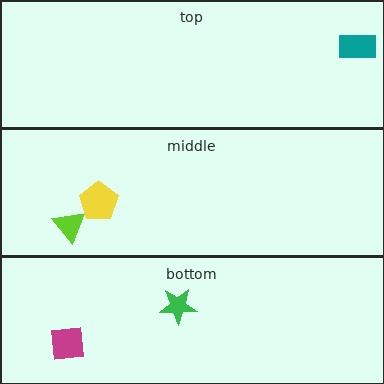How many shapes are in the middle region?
2.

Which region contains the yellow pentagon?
The middle region.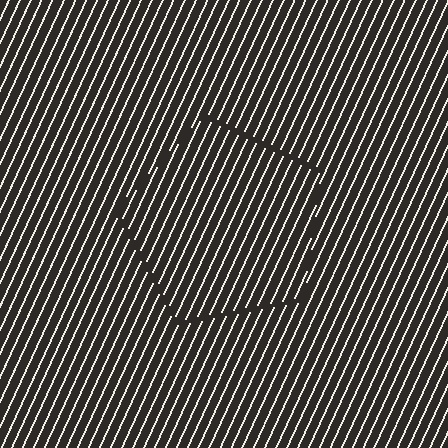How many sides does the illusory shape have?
5 sides — the line-ends trace a pentagon.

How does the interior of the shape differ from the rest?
The interior of the shape contains the same grating, shifted by half a period — the contour is defined by the phase discontinuity where line-ends from the inner and outer gratings abut.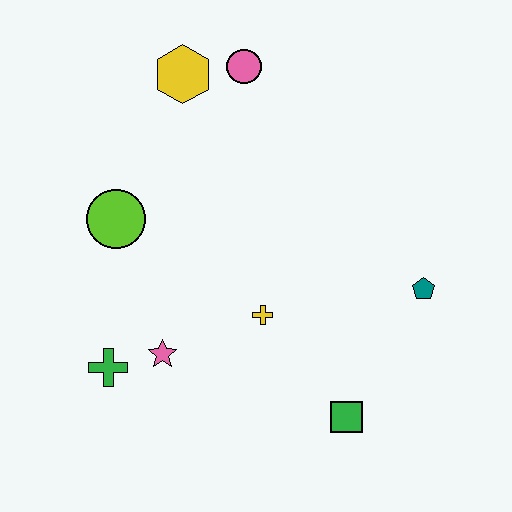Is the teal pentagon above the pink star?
Yes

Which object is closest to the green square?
The yellow cross is closest to the green square.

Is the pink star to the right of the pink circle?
No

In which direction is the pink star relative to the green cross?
The pink star is to the right of the green cross.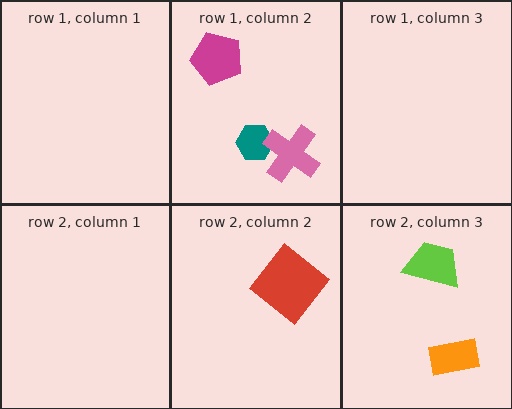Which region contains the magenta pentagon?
The row 1, column 2 region.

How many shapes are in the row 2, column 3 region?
2.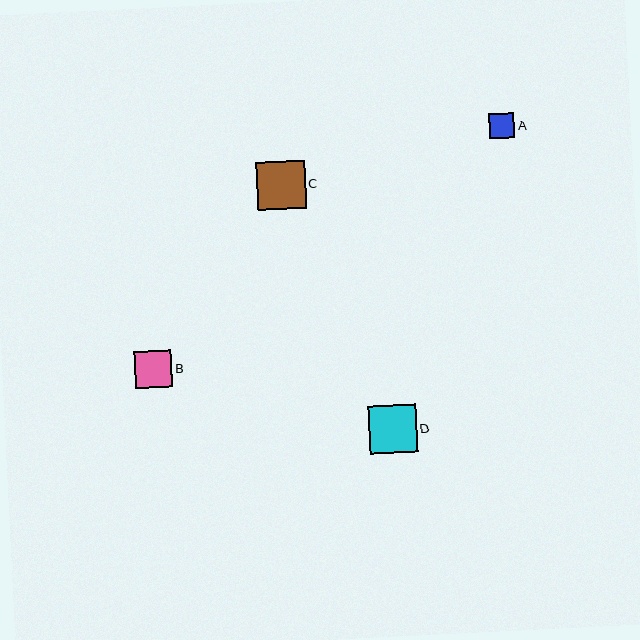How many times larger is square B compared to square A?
Square B is approximately 1.5 times the size of square A.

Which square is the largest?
Square C is the largest with a size of approximately 48 pixels.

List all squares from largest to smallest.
From largest to smallest: C, D, B, A.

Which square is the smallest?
Square A is the smallest with a size of approximately 25 pixels.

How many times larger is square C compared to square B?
Square C is approximately 1.3 times the size of square B.